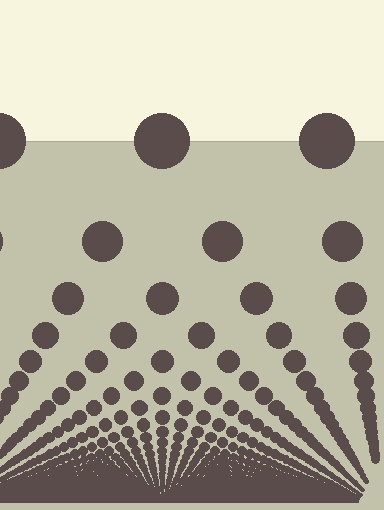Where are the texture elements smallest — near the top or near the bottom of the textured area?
Near the bottom.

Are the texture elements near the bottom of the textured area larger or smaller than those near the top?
Smaller. The gradient is inverted — elements near the bottom are smaller and denser.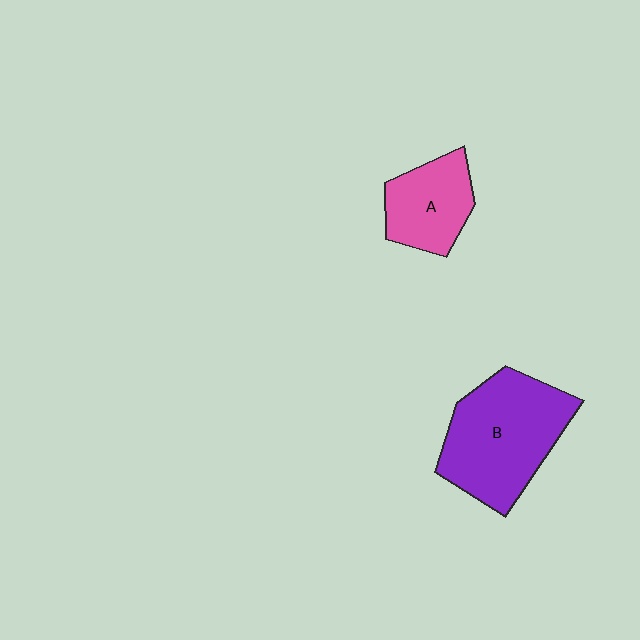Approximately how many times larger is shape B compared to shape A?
Approximately 1.8 times.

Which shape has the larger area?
Shape B (purple).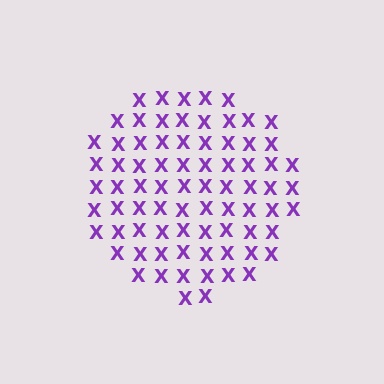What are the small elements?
The small elements are letter X's.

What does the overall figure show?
The overall figure shows a circle.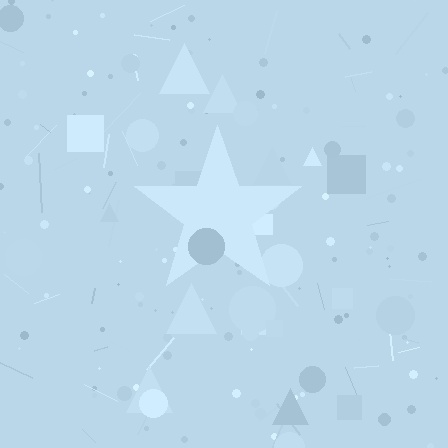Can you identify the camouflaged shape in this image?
The camouflaged shape is a star.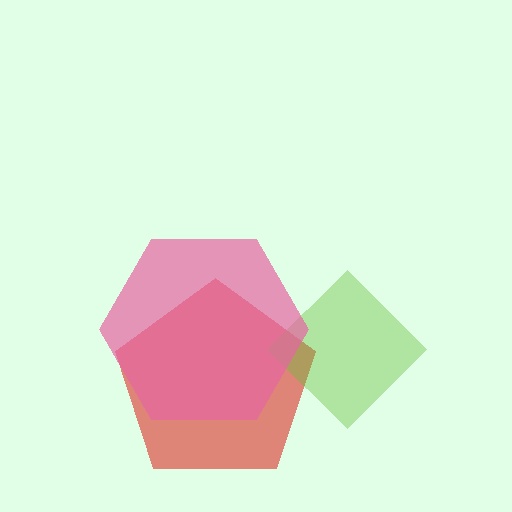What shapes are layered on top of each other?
The layered shapes are: a red pentagon, a lime diamond, a pink hexagon.